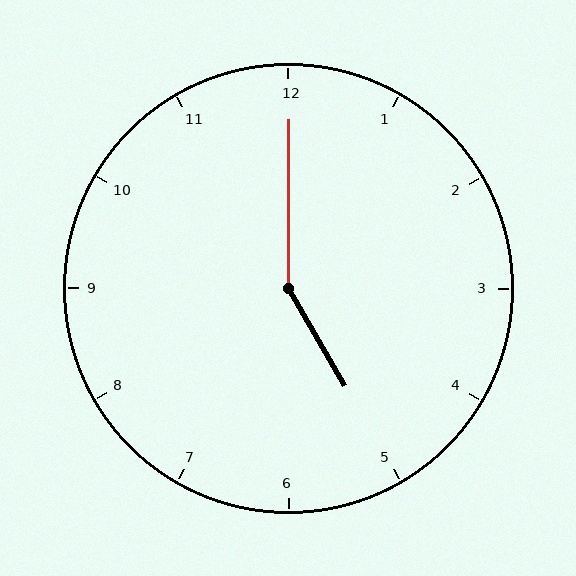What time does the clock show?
5:00.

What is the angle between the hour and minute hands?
Approximately 150 degrees.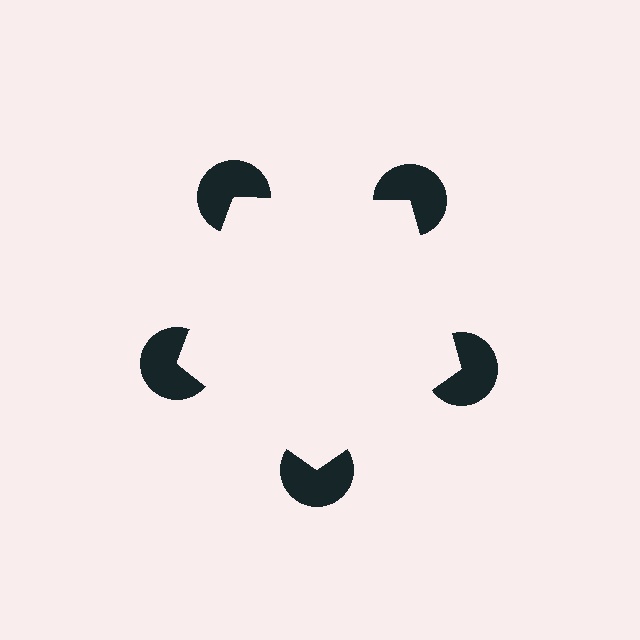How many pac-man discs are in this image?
There are 5 — one at each vertex of the illusory pentagon.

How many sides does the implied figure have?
5 sides.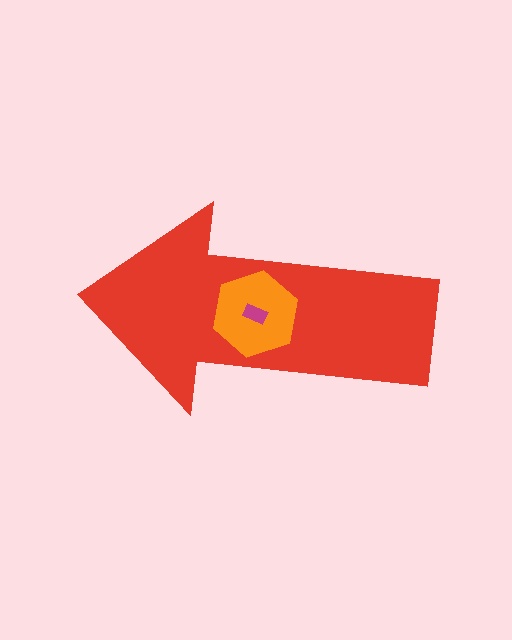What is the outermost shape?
The red arrow.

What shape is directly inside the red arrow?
The orange hexagon.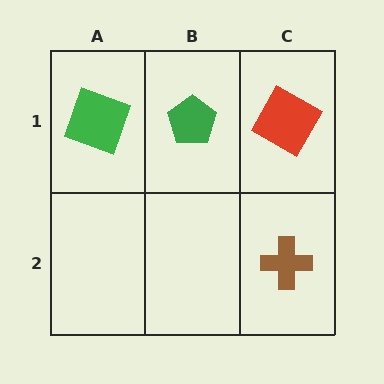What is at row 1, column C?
A red square.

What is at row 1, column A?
A green square.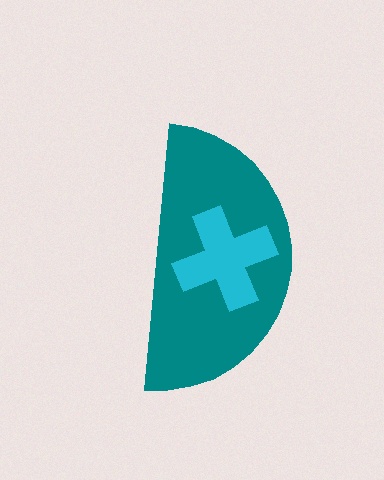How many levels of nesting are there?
2.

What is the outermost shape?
The teal semicircle.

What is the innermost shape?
The cyan cross.